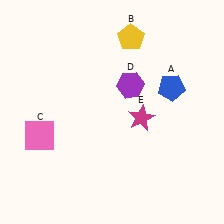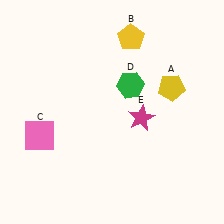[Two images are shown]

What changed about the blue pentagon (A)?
In Image 1, A is blue. In Image 2, it changed to yellow.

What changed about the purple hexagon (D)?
In Image 1, D is purple. In Image 2, it changed to green.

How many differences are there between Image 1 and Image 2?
There are 2 differences between the two images.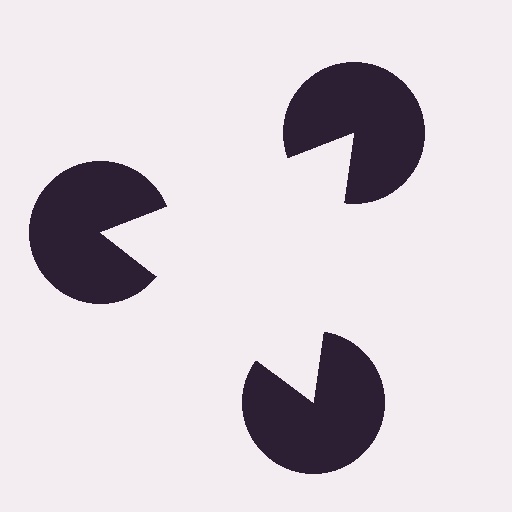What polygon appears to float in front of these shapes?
An illusory triangle — its edges are inferred from the aligned wedge cuts in the pac-man discs, not physically drawn.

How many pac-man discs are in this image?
There are 3 — one at each vertex of the illusory triangle.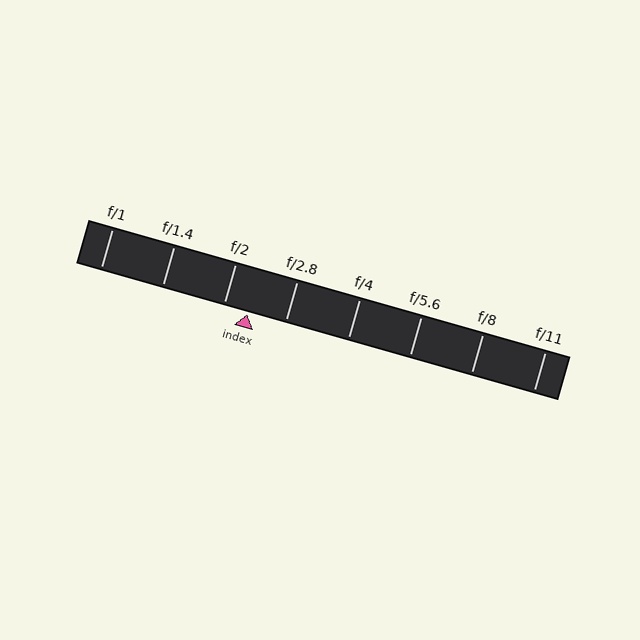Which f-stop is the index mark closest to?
The index mark is closest to f/2.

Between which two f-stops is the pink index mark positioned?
The index mark is between f/2 and f/2.8.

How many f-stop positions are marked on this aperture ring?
There are 8 f-stop positions marked.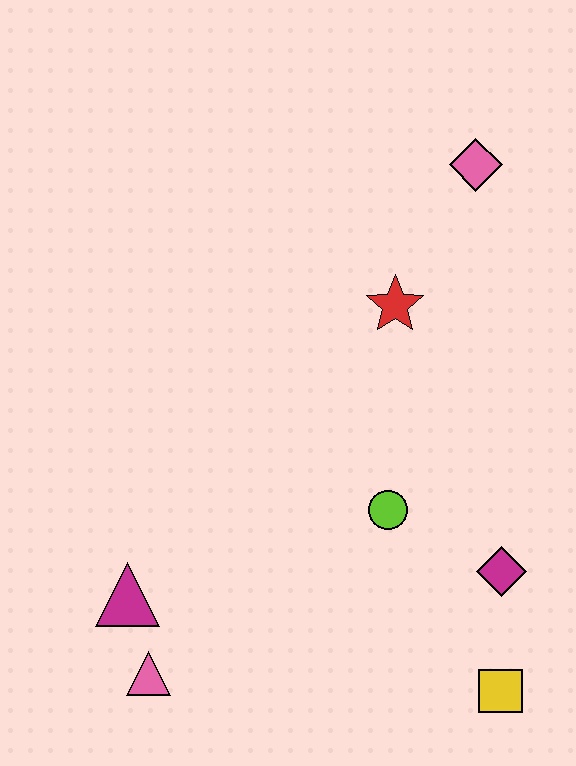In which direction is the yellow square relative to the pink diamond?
The yellow square is below the pink diamond.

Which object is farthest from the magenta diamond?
The pink diamond is farthest from the magenta diamond.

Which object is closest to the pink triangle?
The magenta triangle is closest to the pink triangle.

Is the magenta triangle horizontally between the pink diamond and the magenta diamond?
No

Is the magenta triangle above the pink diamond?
No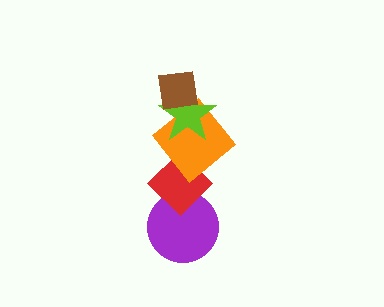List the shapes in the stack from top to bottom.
From top to bottom: the brown square, the lime star, the orange diamond, the red diamond, the purple circle.